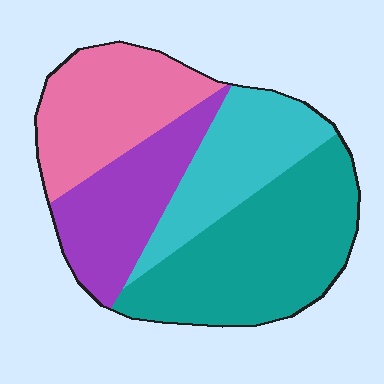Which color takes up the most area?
Teal, at roughly 35%.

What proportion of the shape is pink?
Pink takes up between a sixth and a third of the shape.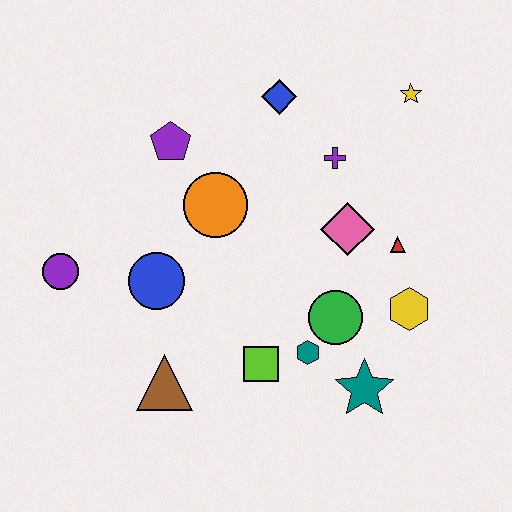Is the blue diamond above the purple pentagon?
Yes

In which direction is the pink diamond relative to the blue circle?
The pink diamond is to the right of the blue circle.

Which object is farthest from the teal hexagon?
The yellow star is farthest from the teal hexagon.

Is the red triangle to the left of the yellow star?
Yes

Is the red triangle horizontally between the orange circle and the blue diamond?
No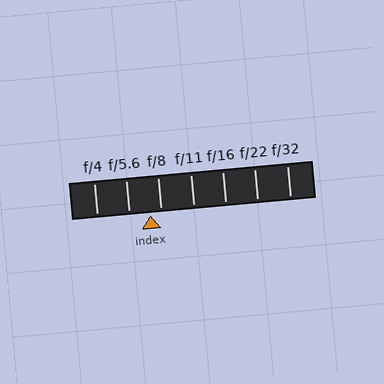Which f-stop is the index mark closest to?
The index mark is closest to f/8.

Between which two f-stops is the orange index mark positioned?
The index mark is between f/5.6 and f/8.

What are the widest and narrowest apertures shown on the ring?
The widest aperture shown is f/4 and the narrowest is f/32.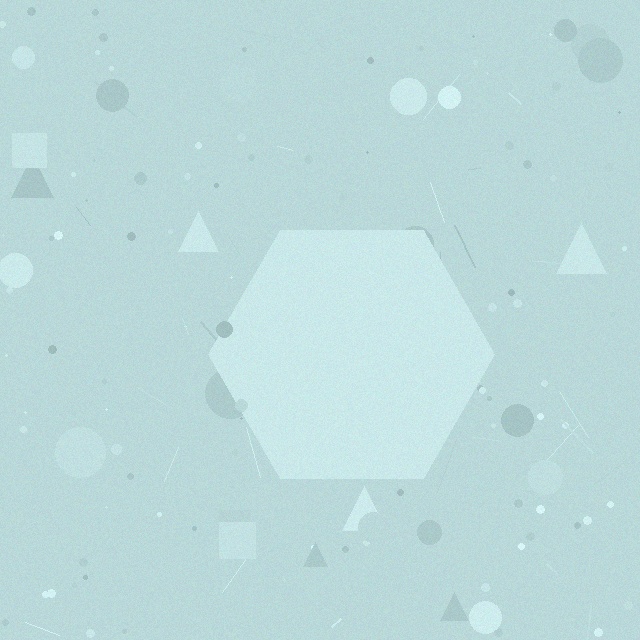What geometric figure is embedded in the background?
A hexagon is embedded in the background.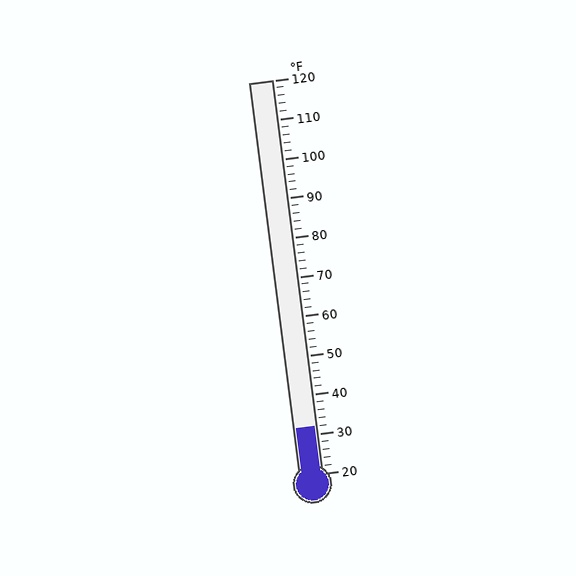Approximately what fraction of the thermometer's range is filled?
The thermometer is filled to approximately 10% of its range.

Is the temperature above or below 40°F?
The temperature is below 40°F.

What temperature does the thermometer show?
The thermometer shows approximately 32°F.